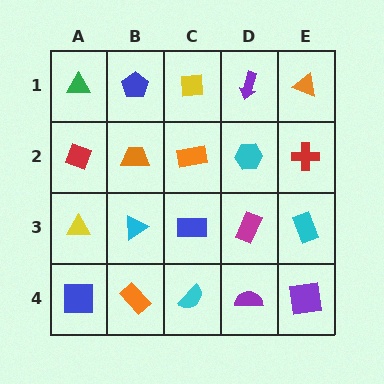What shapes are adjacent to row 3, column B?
An orange trapezoid (row 2, column B), an orange rectangle (row 4, column B), a yellow triangle (row 3, column A), a blue rectangle (row 3, column C).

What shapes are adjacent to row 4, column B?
A cyan triangle (row 3, column B), a blue square (row 4, column A), a cyan semicircle (row 4, column C).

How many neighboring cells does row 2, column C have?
4.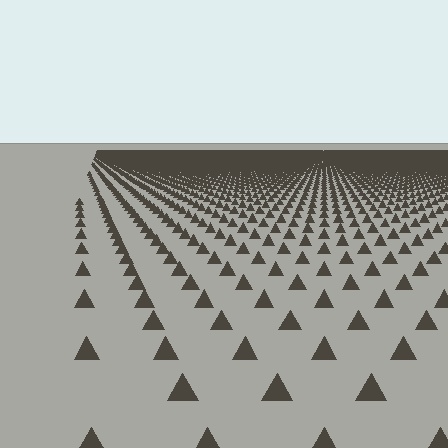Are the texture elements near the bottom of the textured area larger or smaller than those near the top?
Larger. Near the bottom, elements are closer to the viewer and appear at a bigger on-screen size.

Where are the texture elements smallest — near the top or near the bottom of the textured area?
Near the top.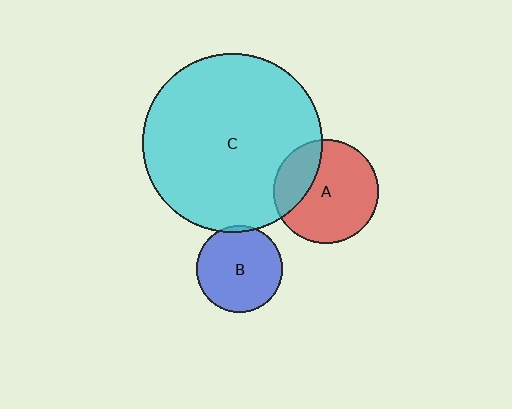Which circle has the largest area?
Circle C (cyan).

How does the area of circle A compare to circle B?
Approximately 1.5 times.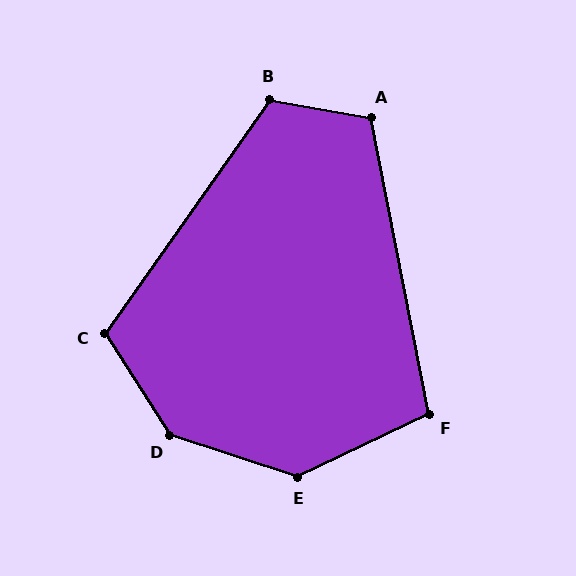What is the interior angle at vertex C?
Approximately 112 degrees (obtuse).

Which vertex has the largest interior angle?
D, at approximately 141 degrees.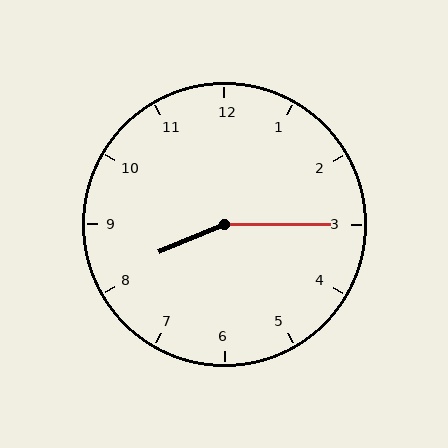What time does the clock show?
8:15.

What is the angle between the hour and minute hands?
Approximately 158 degrees.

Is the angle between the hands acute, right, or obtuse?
It is obtuse.